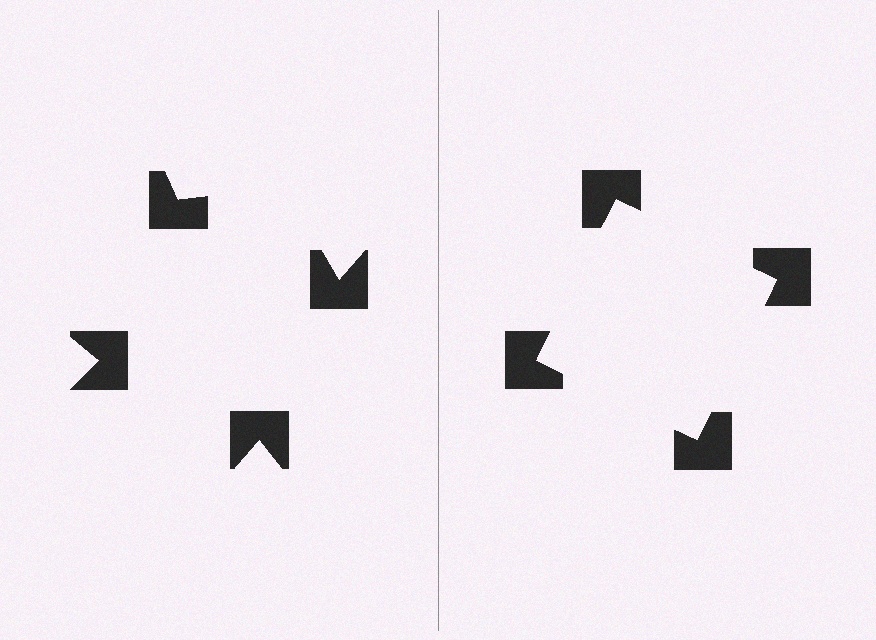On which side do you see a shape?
An illusory square appears on the right side. On the left side the wedge cuts are rotated, so no coherent shape forms.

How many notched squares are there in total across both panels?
8 — 4 on each side.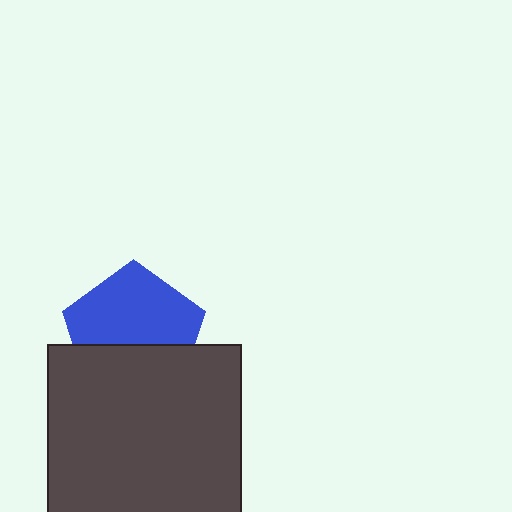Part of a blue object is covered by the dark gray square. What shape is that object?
It is a pentagon.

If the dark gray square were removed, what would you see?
You would see the complete blue pentagon.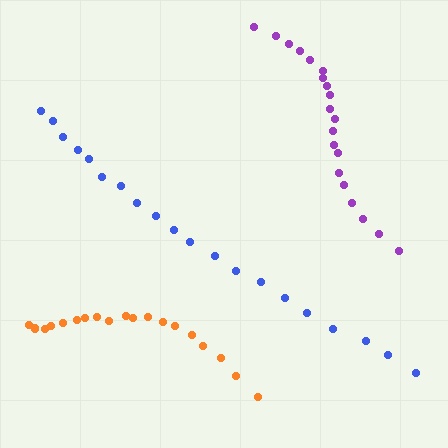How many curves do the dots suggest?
There are 3 distinct paths.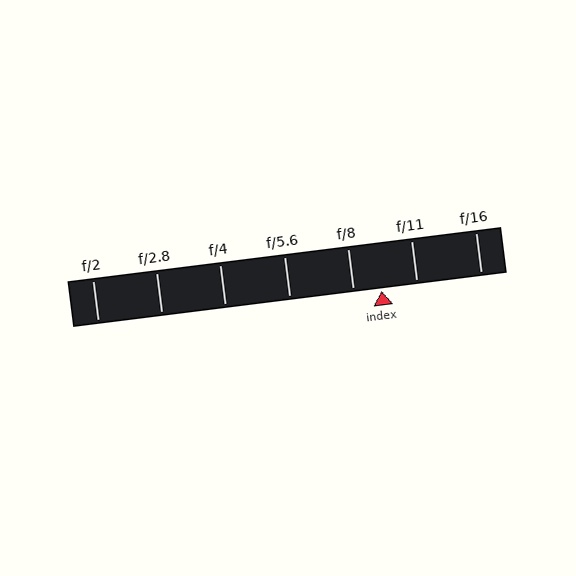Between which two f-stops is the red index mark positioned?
The index mark is between f/8 and f/11.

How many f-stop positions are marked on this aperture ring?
There are 7 f-stop positions marked.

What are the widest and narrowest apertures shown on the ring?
The widest aperture shown is f/2 and the narrowest is f/16.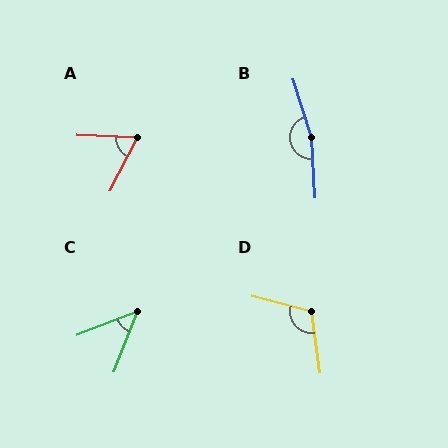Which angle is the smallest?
C, at approximately 47 degrees.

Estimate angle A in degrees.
Approximately 65 degrees.